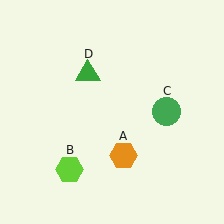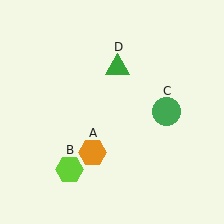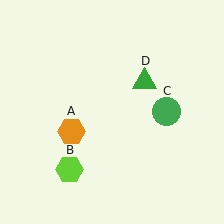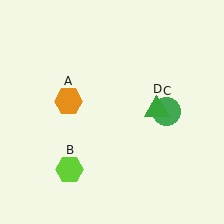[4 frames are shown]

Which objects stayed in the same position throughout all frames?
Lime hexagon (object B) and green circle (object C) remained stationary.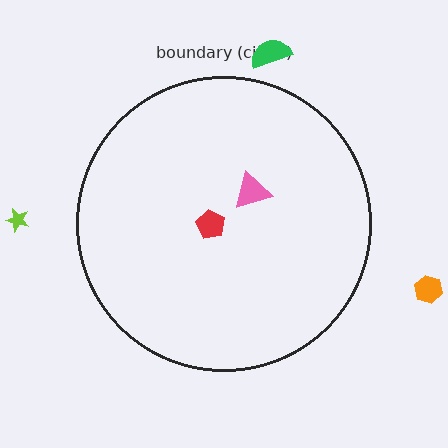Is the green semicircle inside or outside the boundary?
Outside.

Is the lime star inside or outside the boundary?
Outside.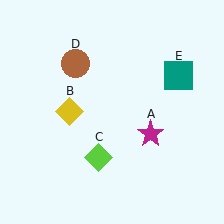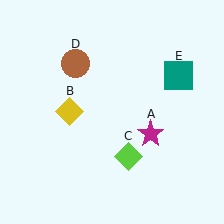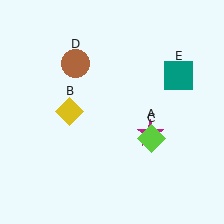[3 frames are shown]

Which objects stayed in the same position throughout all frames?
Magenta star (object A) and yellow diamond (object B) and brown circle (object D) and teal square (object E) remained stationary.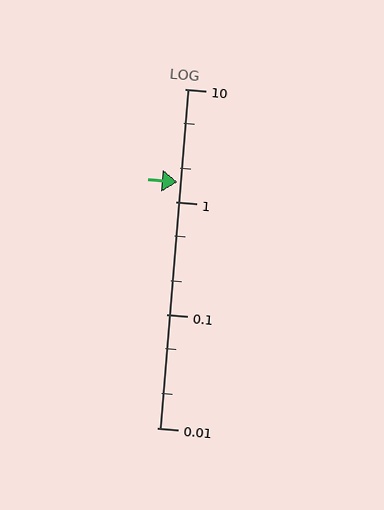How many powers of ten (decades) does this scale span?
The scale spans 3 decades, from 0.01 to 10.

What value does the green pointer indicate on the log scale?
The pointer indicates approximately 1.5.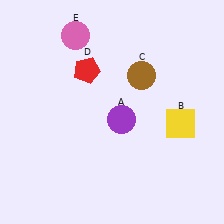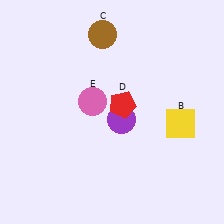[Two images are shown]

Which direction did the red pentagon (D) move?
The red pentagon (D) moved right.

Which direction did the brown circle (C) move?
The brown circle (C) moved up.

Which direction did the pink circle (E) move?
The pink circle (E) moved down.